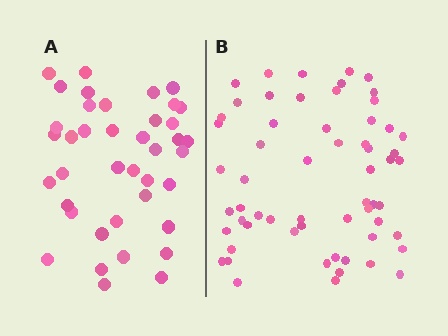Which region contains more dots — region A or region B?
Region B (the right region) has more dots.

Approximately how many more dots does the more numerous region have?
Region B has approximately 20 more dots than region A.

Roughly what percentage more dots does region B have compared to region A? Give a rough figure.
About 50% more.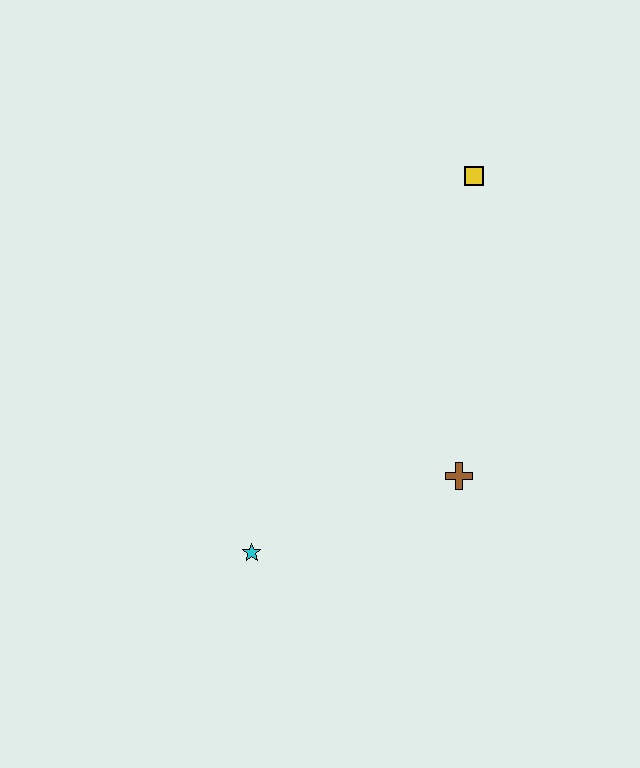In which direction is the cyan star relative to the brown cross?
The cyan star is to the left of the brown cross.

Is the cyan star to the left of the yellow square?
Yes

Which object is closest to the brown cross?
The cyan star is closest to the brown cross.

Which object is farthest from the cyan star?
The yellow square is farthest from the cyan star.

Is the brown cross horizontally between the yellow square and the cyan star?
Yes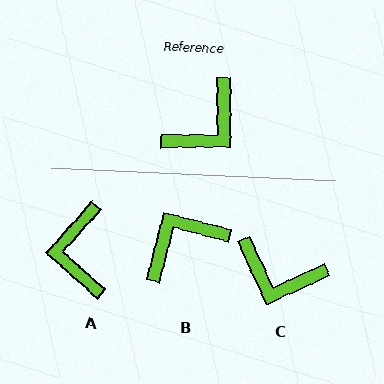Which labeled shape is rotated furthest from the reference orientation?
B, about 165 degrees away.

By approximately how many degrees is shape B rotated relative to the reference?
Approximately 165 degrees counter-clockwise.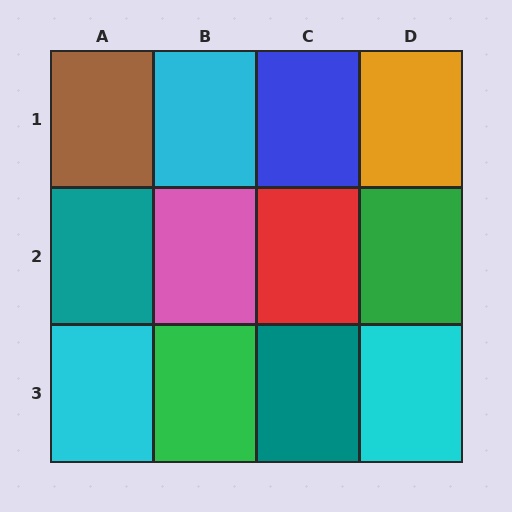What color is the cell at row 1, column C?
Blue.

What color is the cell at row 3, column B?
Green.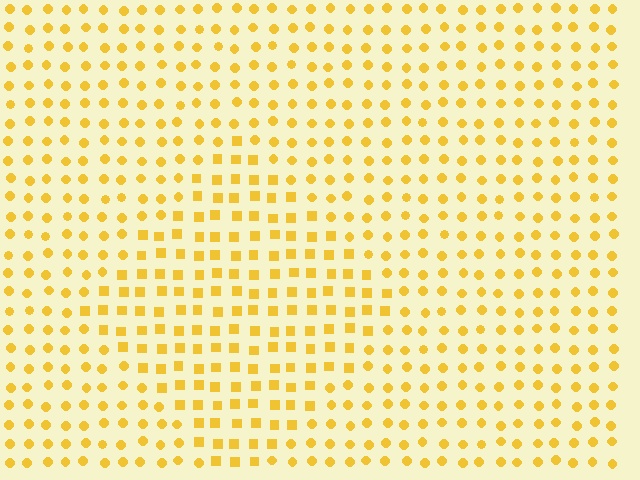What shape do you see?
I see a diamond.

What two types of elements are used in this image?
The image uses squares inside the diamond region and circles outside it.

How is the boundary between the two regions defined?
The boundary is defined by a change in element shape: squares inside vs. circles outside. All elements share the same color and spacing.